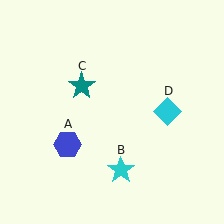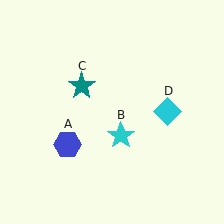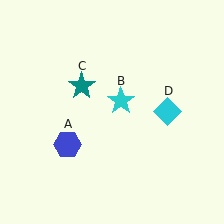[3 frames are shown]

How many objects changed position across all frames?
1 object changed position: cyan star (object B).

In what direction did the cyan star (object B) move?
The cyan star (object B) moved up.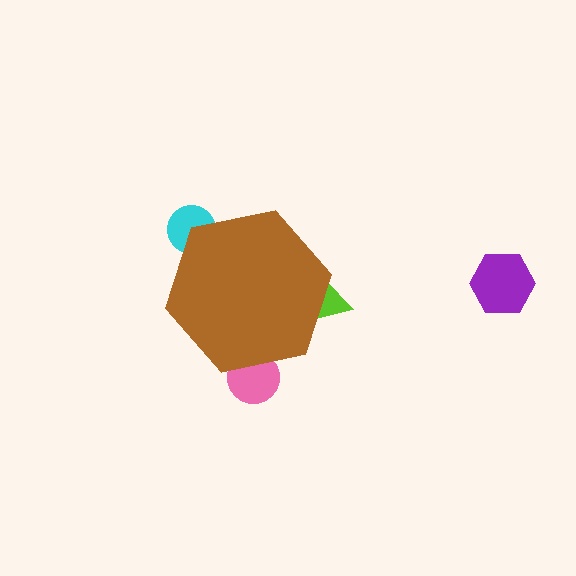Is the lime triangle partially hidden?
Yes, the lime triangle is partially hidden behind the brown hexagon.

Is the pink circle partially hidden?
Yes, the pink circle is partially hidden behind the brown hexagon.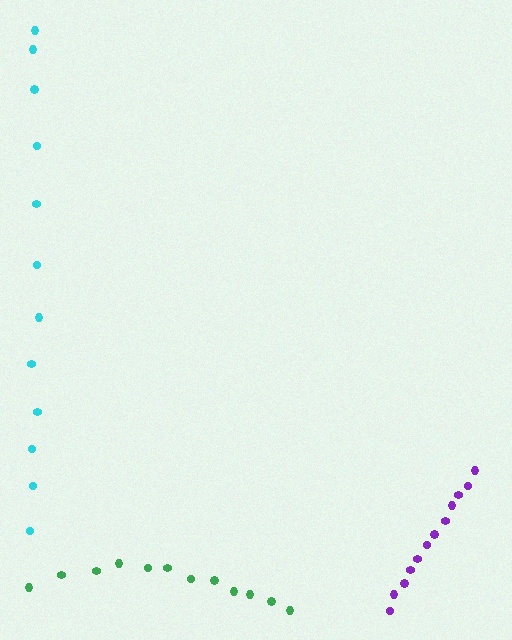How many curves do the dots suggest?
There are 3 distinct paths.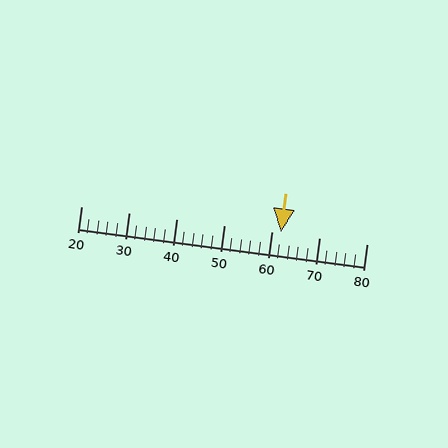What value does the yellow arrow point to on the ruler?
The yellow arrow points to approximately 62.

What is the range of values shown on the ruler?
The ruler shows values from 20 to 80.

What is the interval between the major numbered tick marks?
The major tick marks are spaced 10 units apart.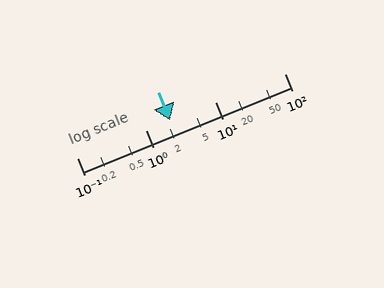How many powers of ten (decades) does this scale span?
The scale spans 3 decades, from 0.1 to 100.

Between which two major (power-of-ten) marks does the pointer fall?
The pointer is between 1 and 10.